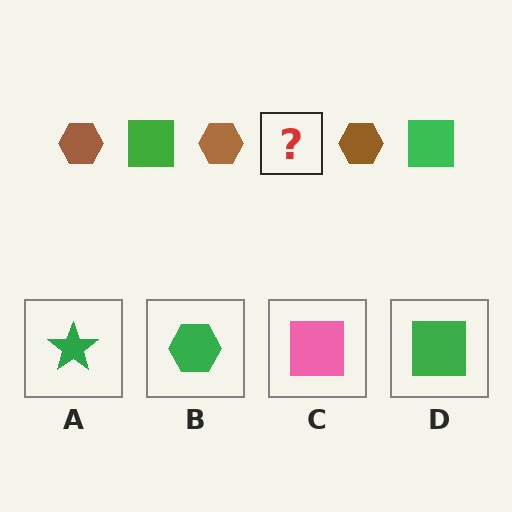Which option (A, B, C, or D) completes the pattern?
D.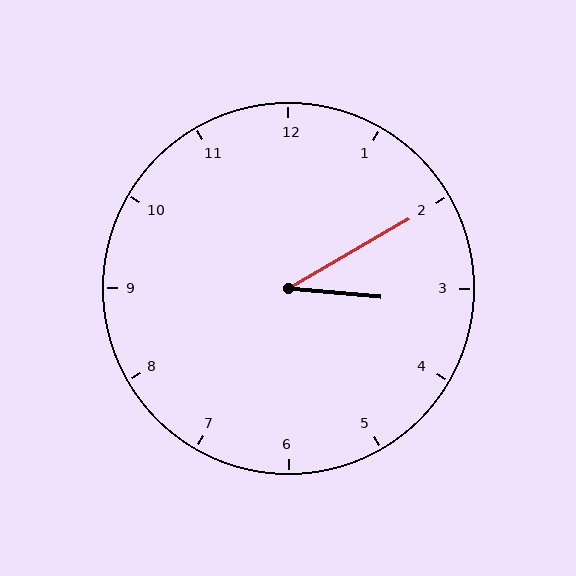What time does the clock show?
3:10.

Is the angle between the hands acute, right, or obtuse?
It is acute.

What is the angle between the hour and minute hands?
Approximately 35 degrees.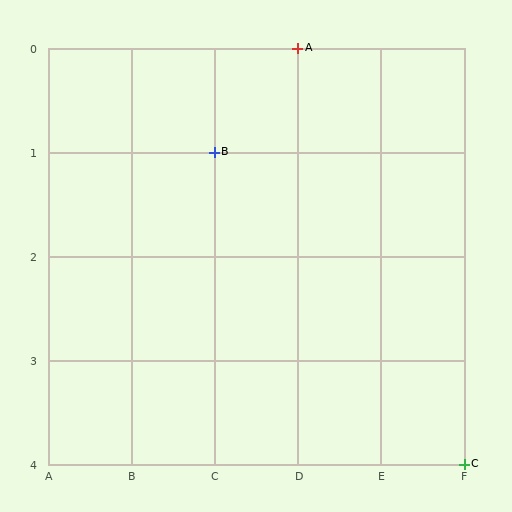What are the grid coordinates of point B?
Point B is at grid coordinates (C, 1).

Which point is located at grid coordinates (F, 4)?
Point C is at (F, 4).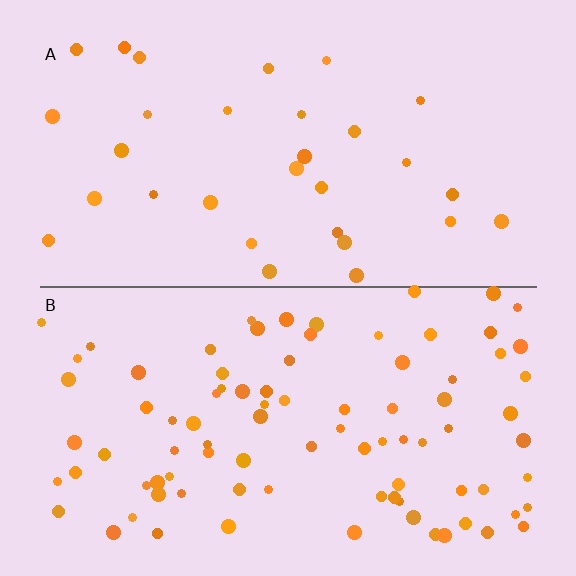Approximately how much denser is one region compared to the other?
Approximately 2.9× — region B over region A.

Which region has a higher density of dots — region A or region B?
B (the bottom).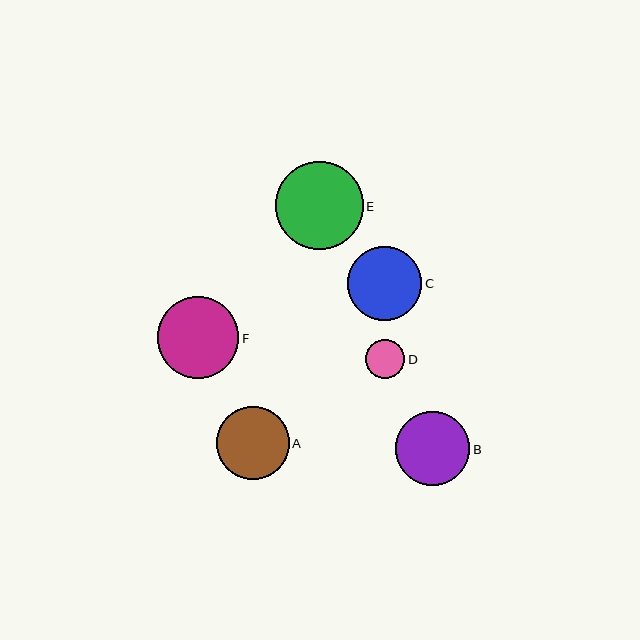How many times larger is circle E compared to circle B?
Circle E is approximately 1.2 times the size of circle B.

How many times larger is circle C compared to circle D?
Circle C is approximately 1.9 times the size of circle D.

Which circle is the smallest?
Circle D is the smallest with a size of approximately 39 pixels.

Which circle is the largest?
Circle E is the largest with a size of approximately 88 pixels.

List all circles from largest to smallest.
From largest to smallest: E, F, C, B, A, D.